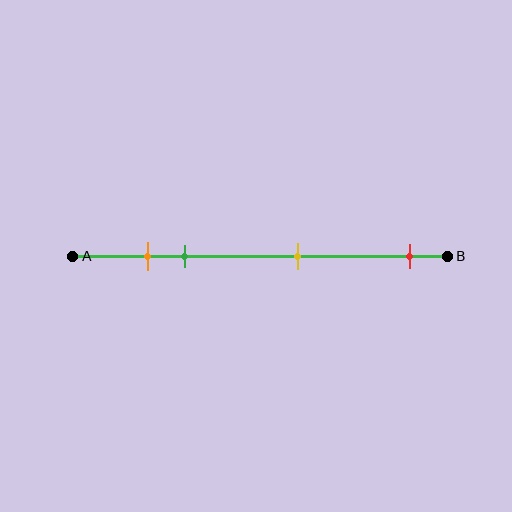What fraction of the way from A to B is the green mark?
The green mark is approximately 30% (0.3) of the way from A to B.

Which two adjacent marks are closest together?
The orange and green marks are the closest adjacent pair.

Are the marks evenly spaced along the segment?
No, the marks are not evenly spaced.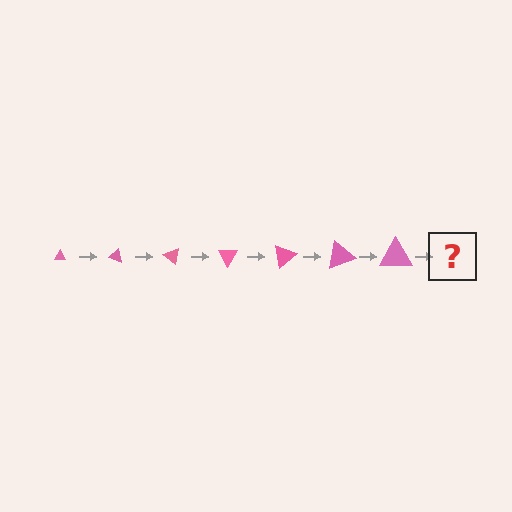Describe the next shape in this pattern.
It should be a triangle, larger than the previous one and rotated 140 degrees from the start.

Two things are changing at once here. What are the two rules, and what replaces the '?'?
The two rules are that the triangle grows larger each step and it rotates 20 degrees each step. The '?' should be a triangle, larger than the previous one and rotated 140 degrees from the start.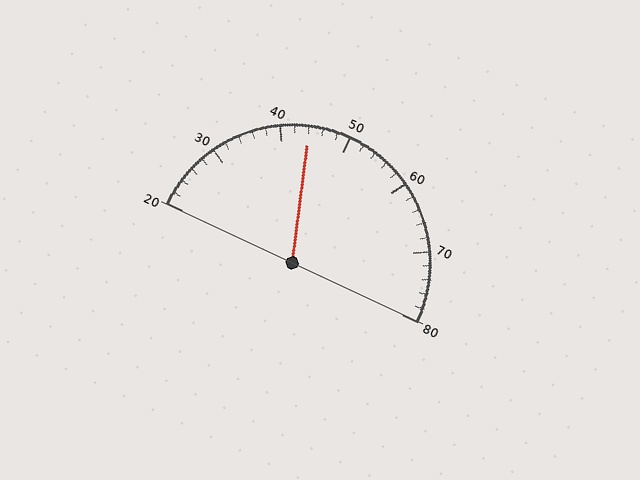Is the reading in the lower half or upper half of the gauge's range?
The reading is in the lower half of the range (20 to 80).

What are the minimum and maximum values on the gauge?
The gauge ranges from 20 to 80.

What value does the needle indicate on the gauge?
The needle indicates approximately 44.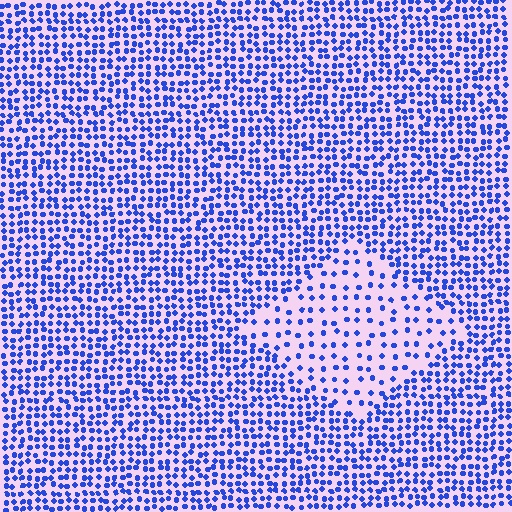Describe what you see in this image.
The image contains small blue elements arranged at two different densities. A diamond-shaped region is visible where the elements are less densely packed than the surrounding area.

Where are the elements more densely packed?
The elements are more densely packed outside the diamond boundary.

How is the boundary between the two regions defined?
The boundary is defined by a change in element density (approximately 2.3x ratio). All elements are the same color, size, and shape.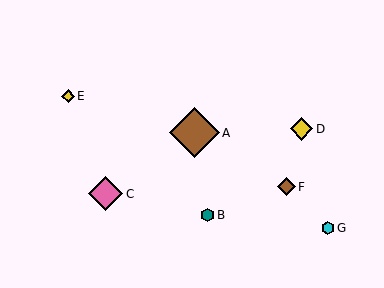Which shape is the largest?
The brown diamond (labeled A) is the largest.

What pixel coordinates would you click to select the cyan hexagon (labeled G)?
Click at (328, 228) to select the cyan hexagon G.